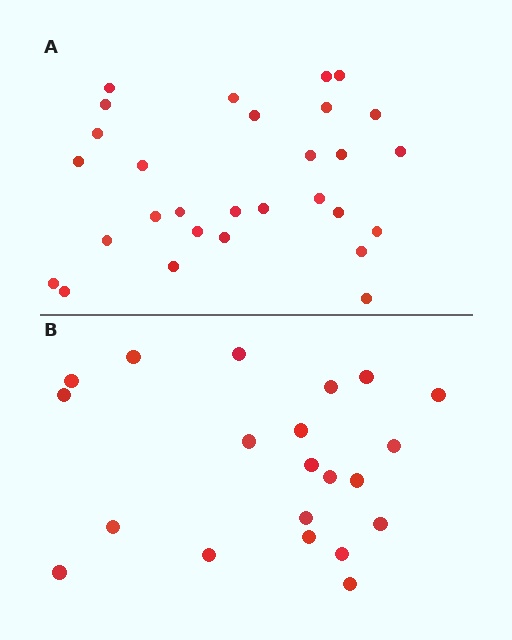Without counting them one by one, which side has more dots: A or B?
Region A (the top region) has more dots.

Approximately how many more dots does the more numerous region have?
Region A has roughly 8 or so more dots than region B.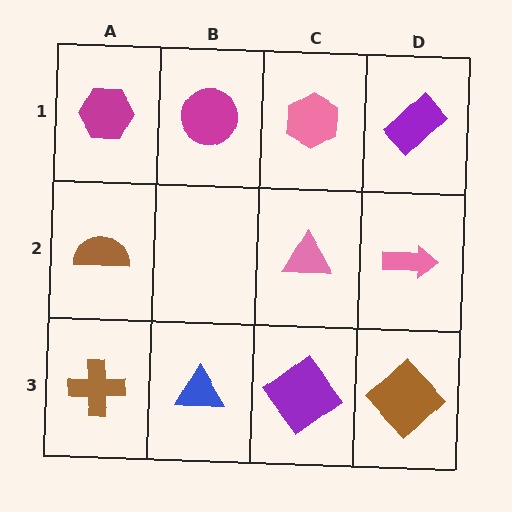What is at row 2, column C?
A pink triangle.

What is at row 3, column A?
A brown cross.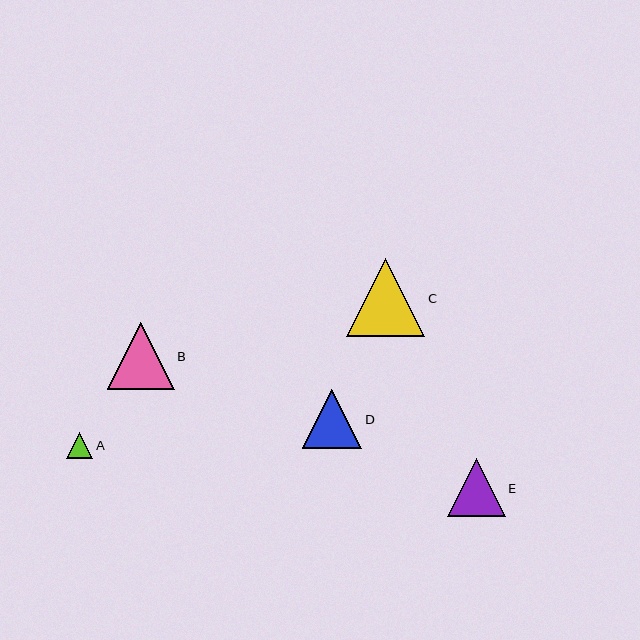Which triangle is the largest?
Triangle C is the largest with a size of approximately 78 pixels.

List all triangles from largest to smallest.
From largest to smallest: C, B, D, E, A.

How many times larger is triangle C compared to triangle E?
Triangle C is approximately 1.3 times the size of triangle E.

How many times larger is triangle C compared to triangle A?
Triangle C is approximately 2.9 times the size of triangle A.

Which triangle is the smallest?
Triangle A is the smallest with a size of approximately 27 pixels.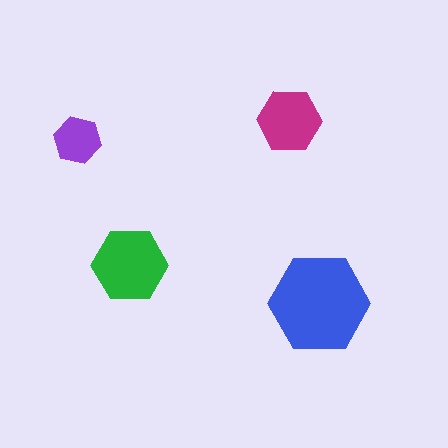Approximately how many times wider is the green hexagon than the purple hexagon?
About 1.5 times wider.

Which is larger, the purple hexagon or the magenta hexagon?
The magenta one.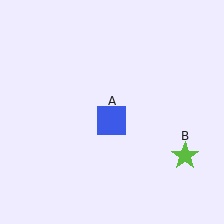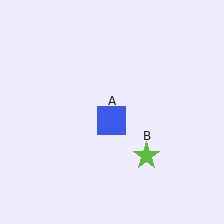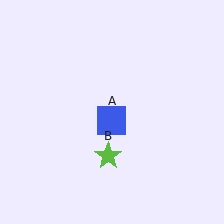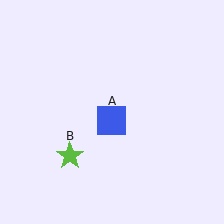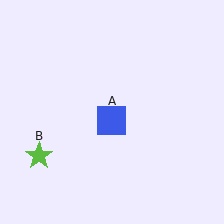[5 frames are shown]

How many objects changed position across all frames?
1 object changed position: lime star (object B).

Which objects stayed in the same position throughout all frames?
Blue square (object A) remained stationary.